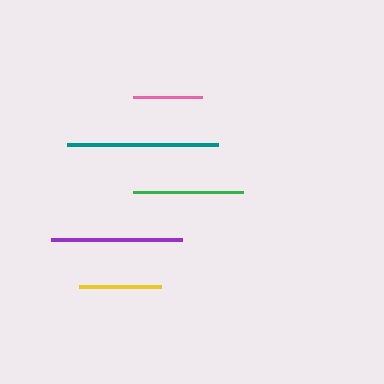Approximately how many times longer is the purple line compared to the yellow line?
The purple line is approximately 1.6 times the length of the yellow line.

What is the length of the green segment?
The green segment is approximately 110 pixels long.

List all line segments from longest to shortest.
From longest to shortest: teal, purple, green, yellow, pink.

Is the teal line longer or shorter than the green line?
The teal line is longer than the green line.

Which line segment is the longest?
The teal line is the longest at approximately 151 pixels.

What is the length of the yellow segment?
The yellow segment is approximately 81 pixels long.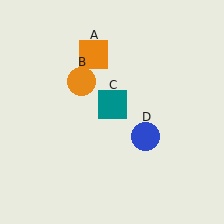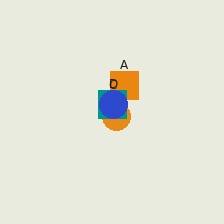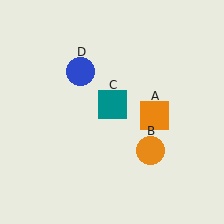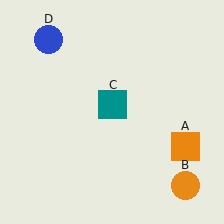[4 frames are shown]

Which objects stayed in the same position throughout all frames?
Teal square (object C) remained stationary.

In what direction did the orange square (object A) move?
The orange square (object A) moved down and to the right.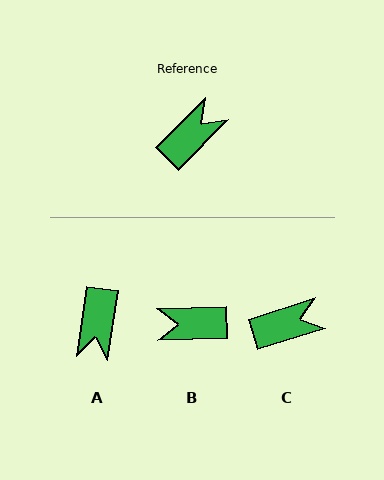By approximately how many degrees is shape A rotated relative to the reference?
Approximately 144 degrees clockwise.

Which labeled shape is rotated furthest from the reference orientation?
A, about 144 degrees away.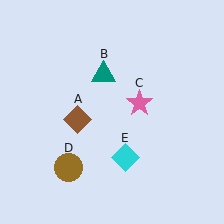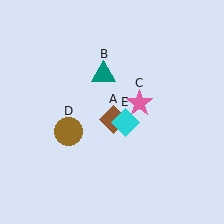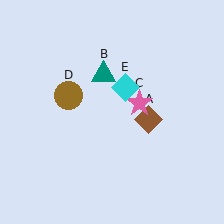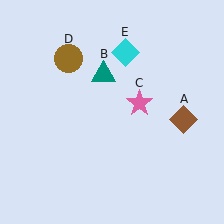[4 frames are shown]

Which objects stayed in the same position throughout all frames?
Teal triangle (object B) and pink star (object C) remained stationary.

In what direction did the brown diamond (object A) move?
The brown diamond (object A) moved right.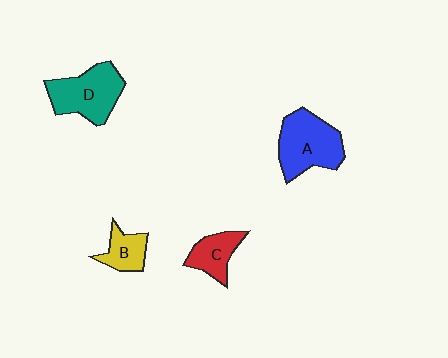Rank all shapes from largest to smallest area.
From largest to smallest: A (blue), D (teal), C (red), B (yellow).